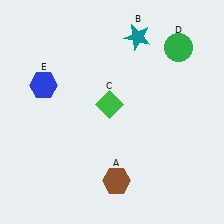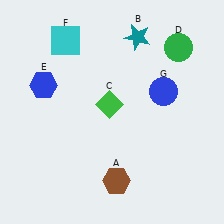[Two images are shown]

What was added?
A cyan square (F), a blue circle (G) were added in Image 2.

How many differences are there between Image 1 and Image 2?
There are 2 differences between the two images.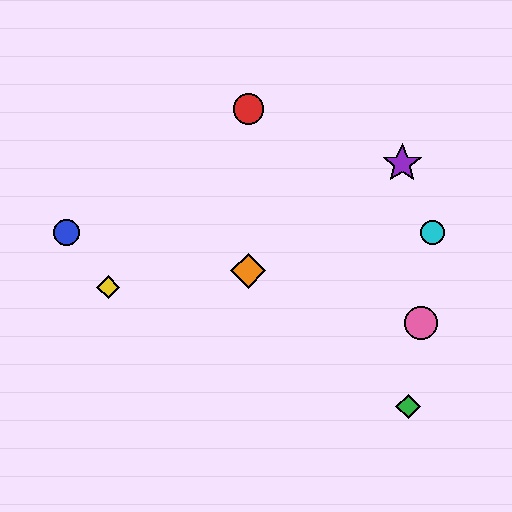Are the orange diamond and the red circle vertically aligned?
Yes, both are at x≈248.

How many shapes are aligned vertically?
2 shapes (the red circle, the orange diamond) are aligned vertically.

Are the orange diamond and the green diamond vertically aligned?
No, the orange diamond is at x≈248 and the green diamond is at x≈408.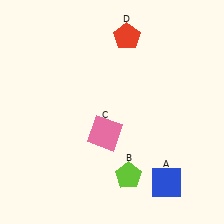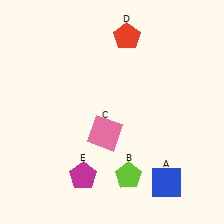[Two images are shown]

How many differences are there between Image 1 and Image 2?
There is 1 difference between the two images.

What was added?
A magenta pentagon (E) was added in Image 2.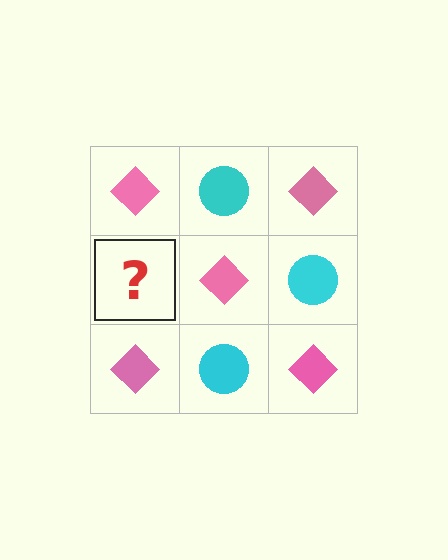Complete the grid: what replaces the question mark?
The question mark should be replaced with a cyan circle.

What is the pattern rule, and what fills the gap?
The rule is that it alternates pink diamond and cyan circle in a checkerboard pattern. The gap should be filled with a cyan circle.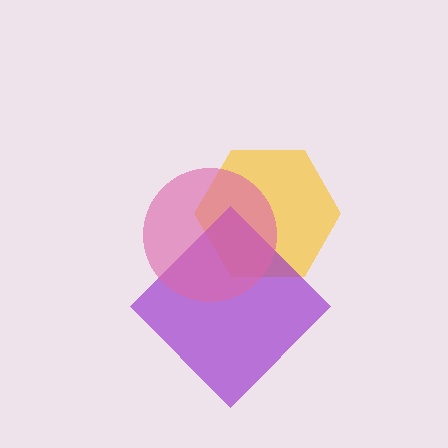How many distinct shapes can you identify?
There are 3 distinct shapes: a yellow hexagon, a purple diamond, a pink circle.